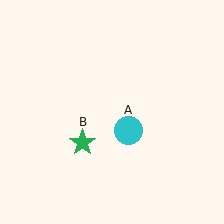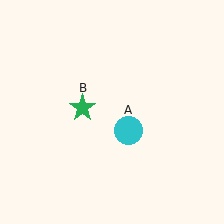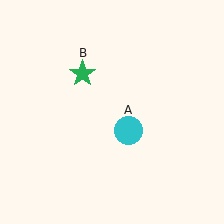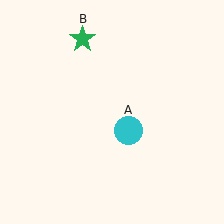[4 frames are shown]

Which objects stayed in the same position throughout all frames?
Cyan circle (object A) remained stationary.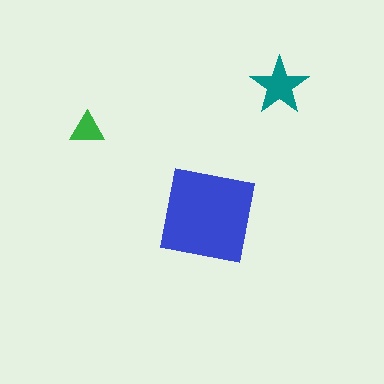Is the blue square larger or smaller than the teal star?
Larger.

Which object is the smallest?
The green triangle.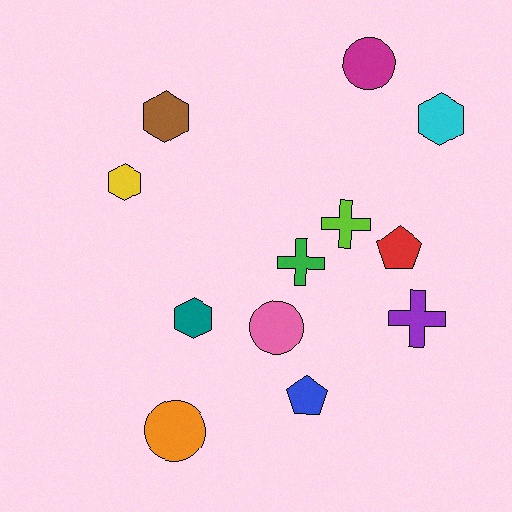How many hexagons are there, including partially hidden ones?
There are 4 hexagons.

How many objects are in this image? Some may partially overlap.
There are 12 objects.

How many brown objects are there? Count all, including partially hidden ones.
There is 1 brown object.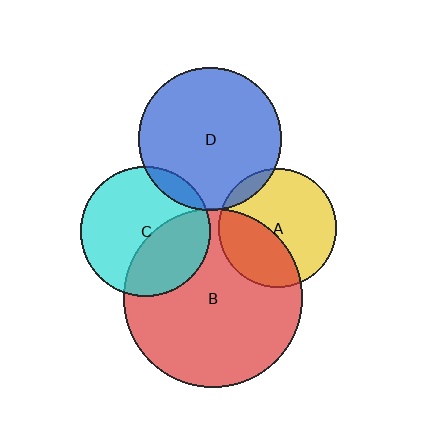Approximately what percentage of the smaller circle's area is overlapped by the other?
Approximately 35%.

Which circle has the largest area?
Circle B (red).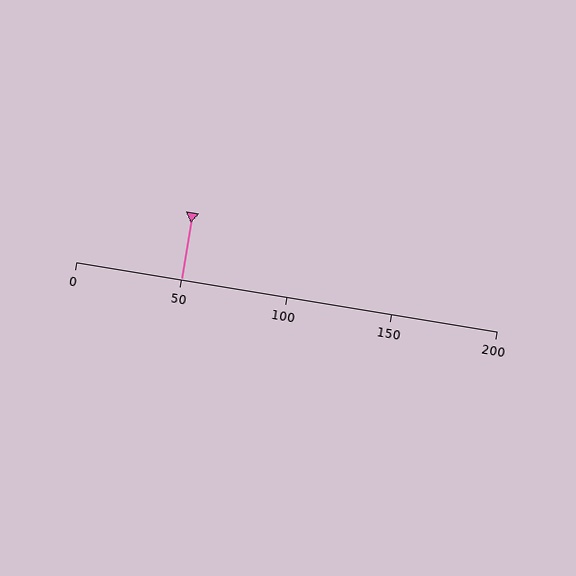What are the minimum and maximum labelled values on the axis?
The axis runs from 0 to 200.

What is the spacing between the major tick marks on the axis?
The major ticks are spaced 50 apart.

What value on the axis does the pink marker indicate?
The marker indicates approximately 50.